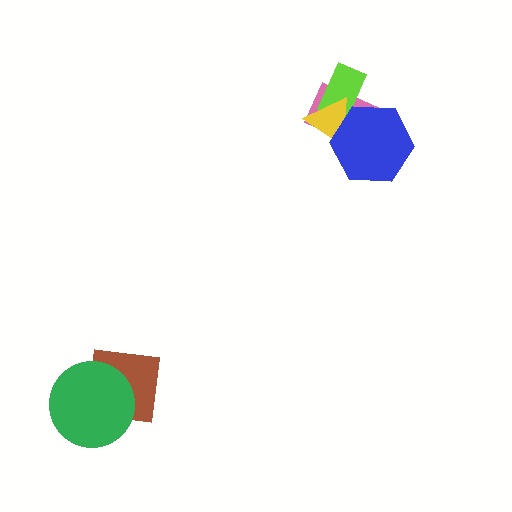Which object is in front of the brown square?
The green circle is in front of the brown square.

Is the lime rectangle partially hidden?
Yes, it is partially covered by another shape.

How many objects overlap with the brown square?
1 object overlaps with the brown square.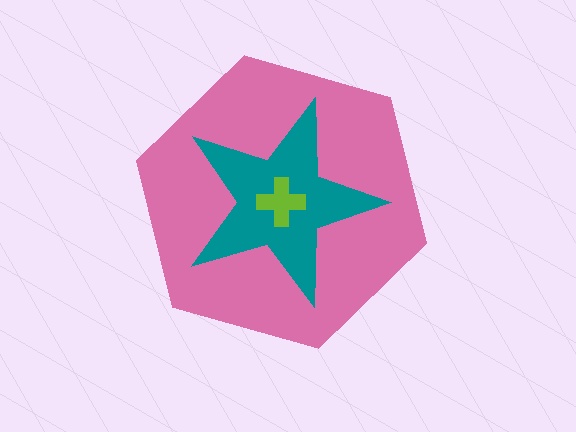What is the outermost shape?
The pink hexagon.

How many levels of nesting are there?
3.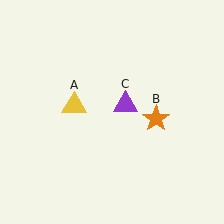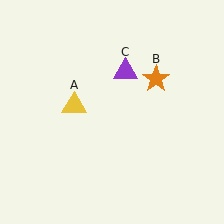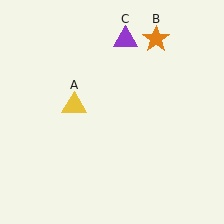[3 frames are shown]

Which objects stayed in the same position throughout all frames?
Yellow triangle (object A) remained stationary.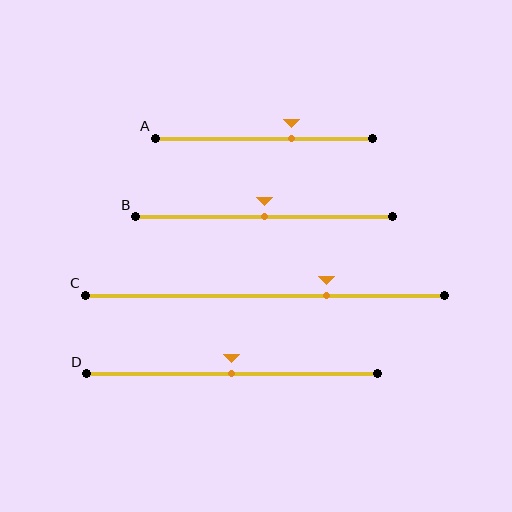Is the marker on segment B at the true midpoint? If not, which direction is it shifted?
Yes, the marker on segment B is at the true midpoint.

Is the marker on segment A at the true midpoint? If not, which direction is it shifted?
No, the marker on segment A is shifted to the right by about 13% of the segment length.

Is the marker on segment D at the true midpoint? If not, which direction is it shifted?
Yes, the marker on segment D is at the true midpoint.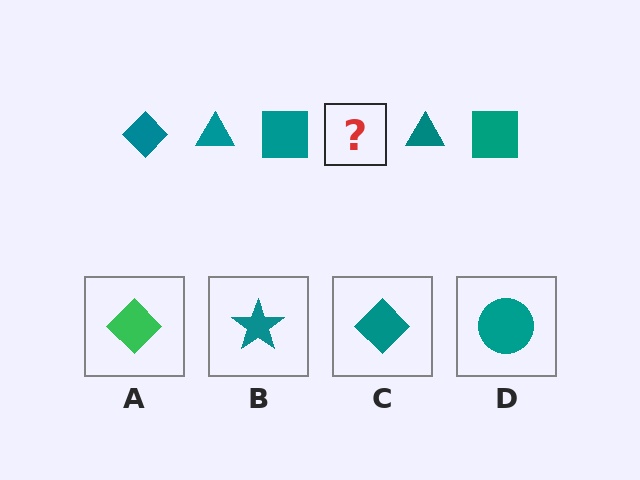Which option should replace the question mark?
Option C.